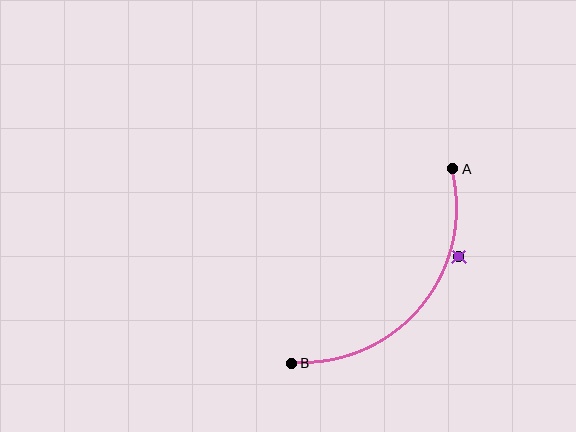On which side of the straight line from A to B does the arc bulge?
The arc bulges below and to the right of the straight line connecting A and B.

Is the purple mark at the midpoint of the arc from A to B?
No — the purple mark does not lie on the arc at all. It sits slightly outside the curve.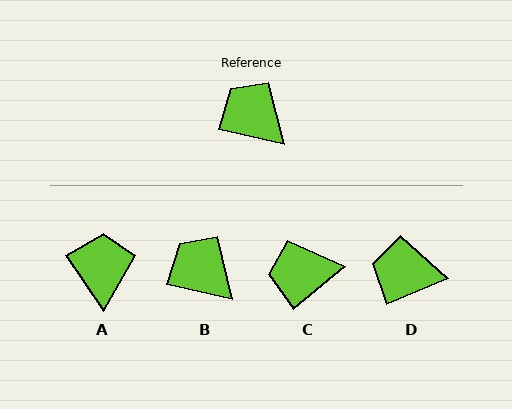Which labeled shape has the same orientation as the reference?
B.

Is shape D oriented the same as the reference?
No, it is off by about 35 degrees.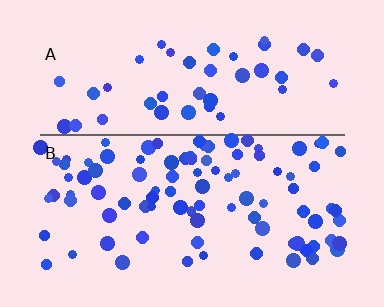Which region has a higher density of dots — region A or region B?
B (the bottom).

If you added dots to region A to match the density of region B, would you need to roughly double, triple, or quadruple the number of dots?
Approximately double.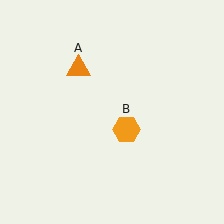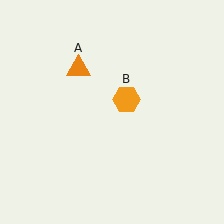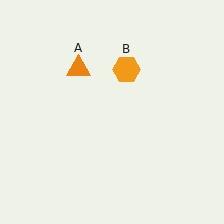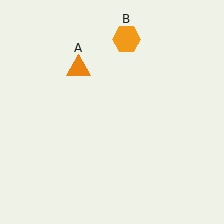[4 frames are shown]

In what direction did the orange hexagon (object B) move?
The orange hexagon (object B) moved up.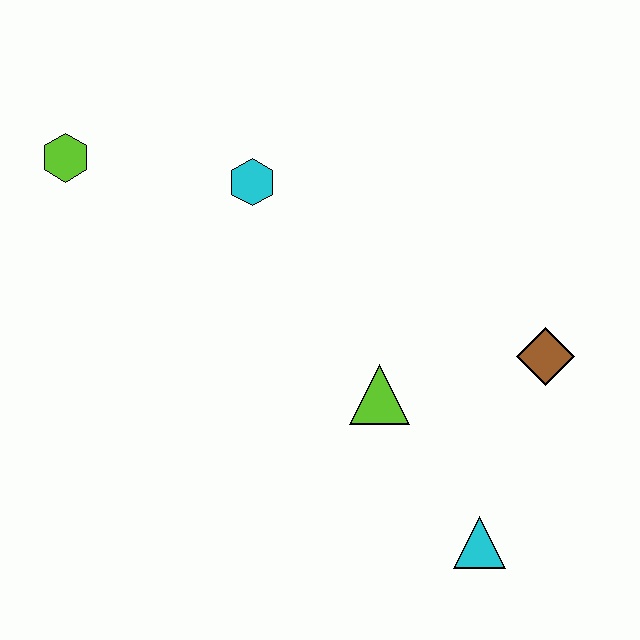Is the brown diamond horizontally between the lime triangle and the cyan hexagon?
No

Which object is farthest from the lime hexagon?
The cyan triangle is farthest from the lime hexagon.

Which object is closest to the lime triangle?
The brown diamond is closest to the lime triangle.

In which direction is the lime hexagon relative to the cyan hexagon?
The lime hexagon is to the left of the cyan hexagon.